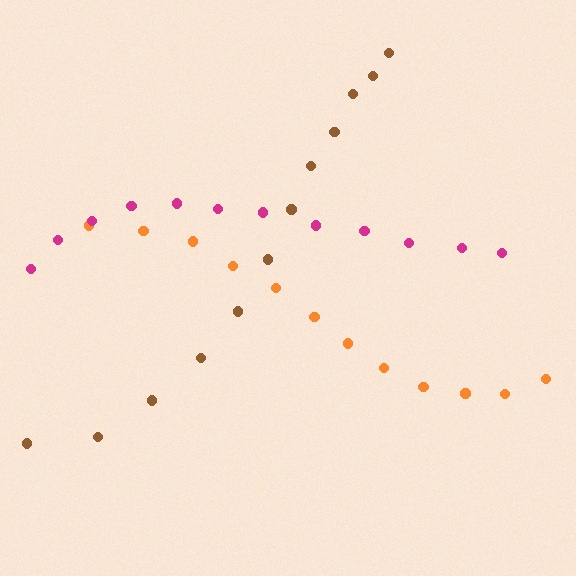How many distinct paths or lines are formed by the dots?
There are 3 distinct paths.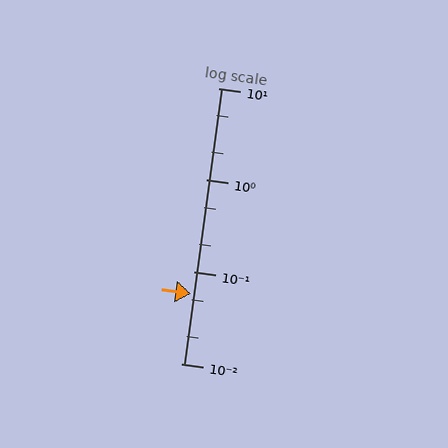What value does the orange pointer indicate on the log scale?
The pointer indicates approximately 0.058.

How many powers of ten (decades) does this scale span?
The scale spans 3 decades, from 0.01 to 10.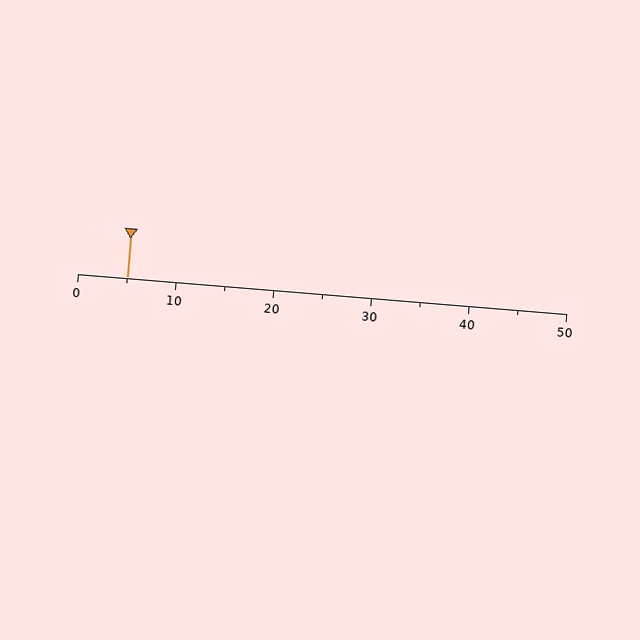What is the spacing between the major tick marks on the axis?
The major ticks are spaced 10 apart.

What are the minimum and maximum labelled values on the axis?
The axis runs from 0 to 50.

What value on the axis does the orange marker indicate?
The marker indicates approximately 5.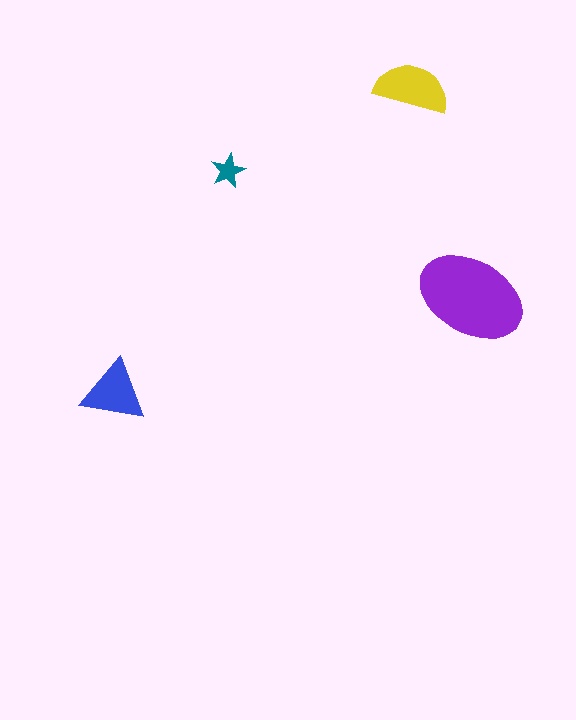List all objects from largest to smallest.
The purple ellipse, the yellow semicircle, the blue triangle, the teal star.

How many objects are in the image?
There are 4 objects in the image.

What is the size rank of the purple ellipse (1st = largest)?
1st.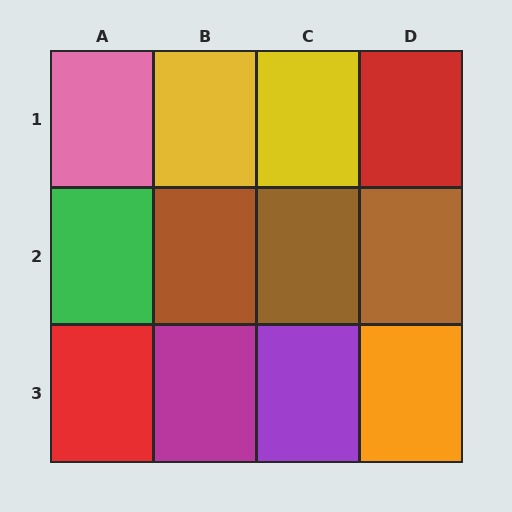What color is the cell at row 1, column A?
Pink.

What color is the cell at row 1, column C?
Yellow.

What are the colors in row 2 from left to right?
Green, brown, brown, brown.